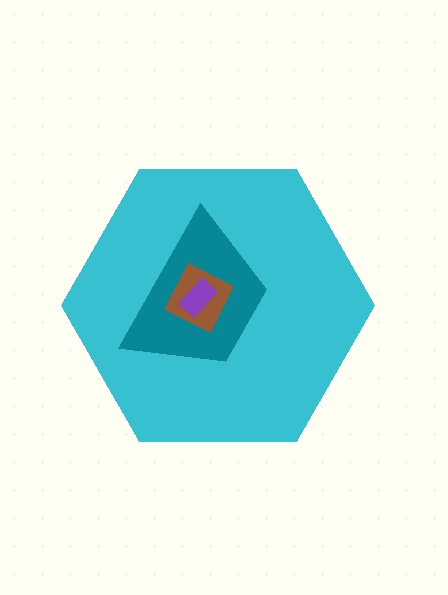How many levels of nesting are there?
4.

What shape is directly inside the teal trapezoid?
The brown square.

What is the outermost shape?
The cyan hexagon.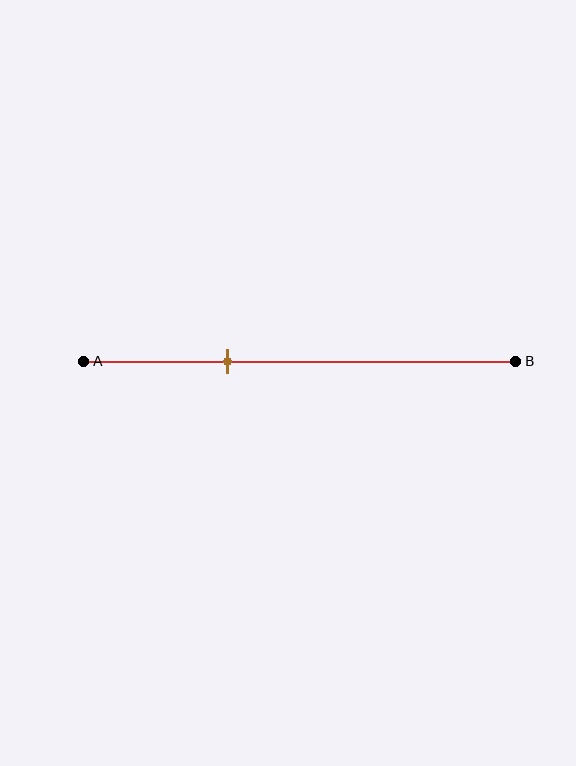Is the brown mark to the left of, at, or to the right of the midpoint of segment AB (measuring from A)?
The brown mark is to the left of the midpoint of segment AB.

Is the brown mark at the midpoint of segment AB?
No, the mark is at about 35% from A, not at the 50% midpoint.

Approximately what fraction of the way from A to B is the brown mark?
The brown mark is approximately 35% of the way from A to B.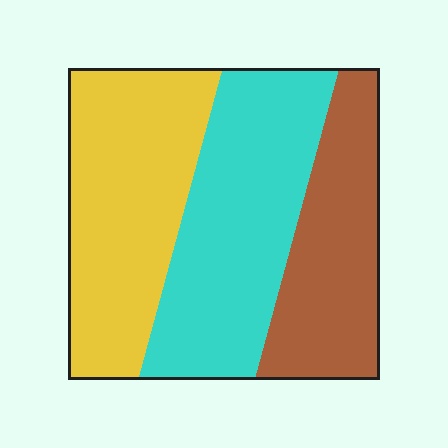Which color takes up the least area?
Brown, at roughly 25%.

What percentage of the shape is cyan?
Cyan covers around 35% of the shape.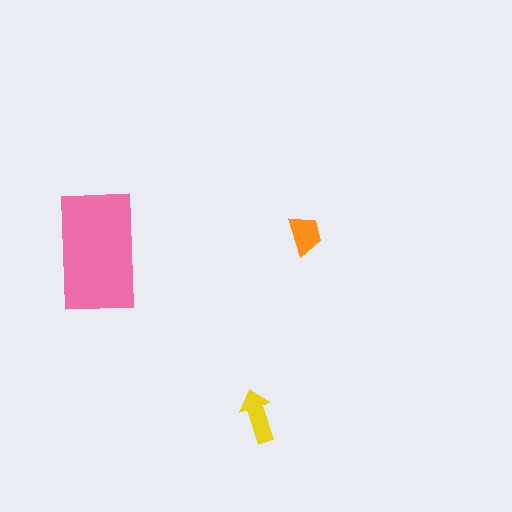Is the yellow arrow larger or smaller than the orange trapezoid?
Larger.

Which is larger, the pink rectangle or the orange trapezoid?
The pink rectangle.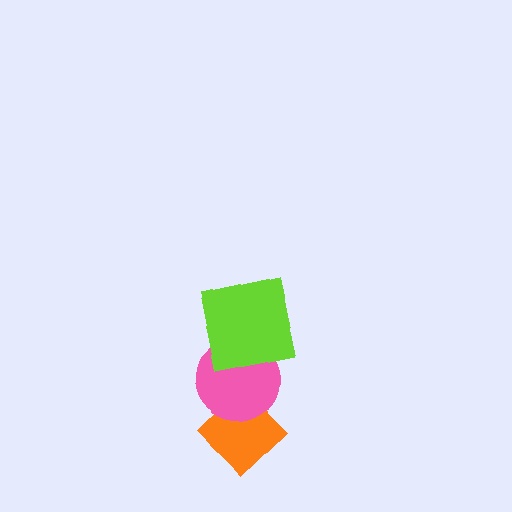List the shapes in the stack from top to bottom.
From top to bottom: the lime square, the pink circle, the orange diamond.